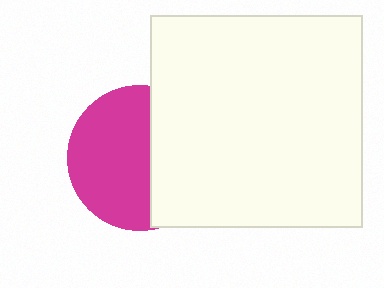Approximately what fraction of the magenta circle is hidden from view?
Roughly 42% of the magenta circle is hidden behind the white square.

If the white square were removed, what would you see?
You would see the complete magenta circle.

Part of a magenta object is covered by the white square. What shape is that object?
It is a circle.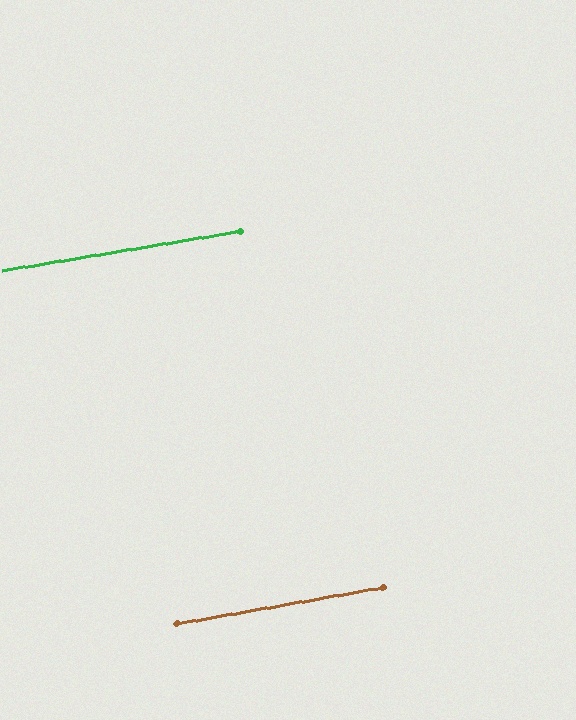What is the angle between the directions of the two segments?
Approximately 0 degrees.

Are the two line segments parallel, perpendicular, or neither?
Parallel — their directions differ by only 0.4°.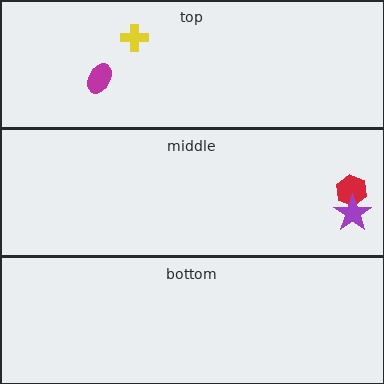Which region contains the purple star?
The middle region.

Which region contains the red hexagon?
The middle region.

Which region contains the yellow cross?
The top region.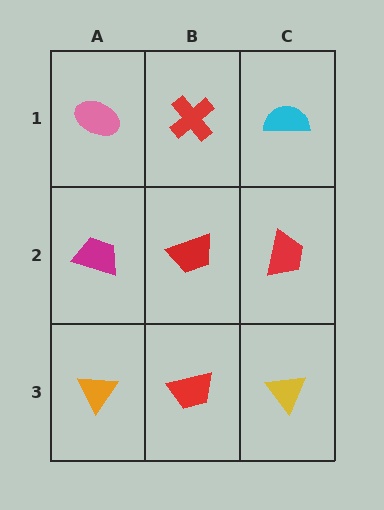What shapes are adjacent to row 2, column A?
A pink ellipse (row 1, column A), an orange triangle (row 3, column A), a red trapezoid (row 2, column B).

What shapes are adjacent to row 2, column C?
A cyan semicircle (row 1, column C), a yellow triangle (row 3, column C), a red trapezoid (row 2, column B).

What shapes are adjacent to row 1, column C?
A red trapezoid (row 2, column C), a red cross (row 1, column B).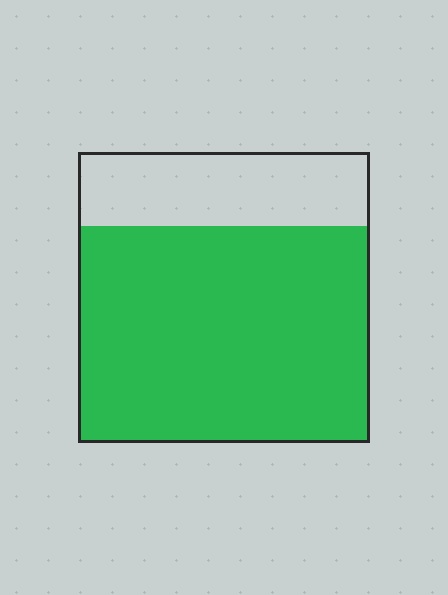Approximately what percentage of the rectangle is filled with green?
Approximately 75%.